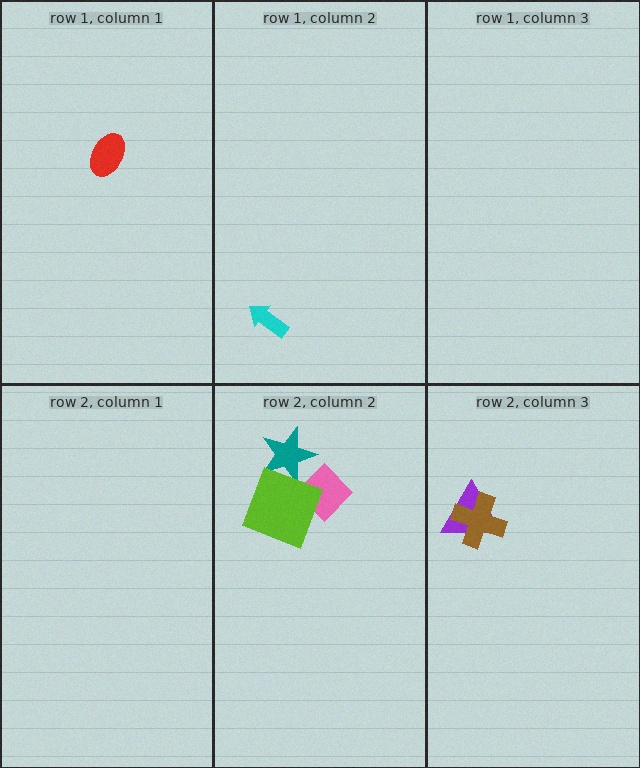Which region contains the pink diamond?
The row 2, column 2 region.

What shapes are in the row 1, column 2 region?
The cyan arrow.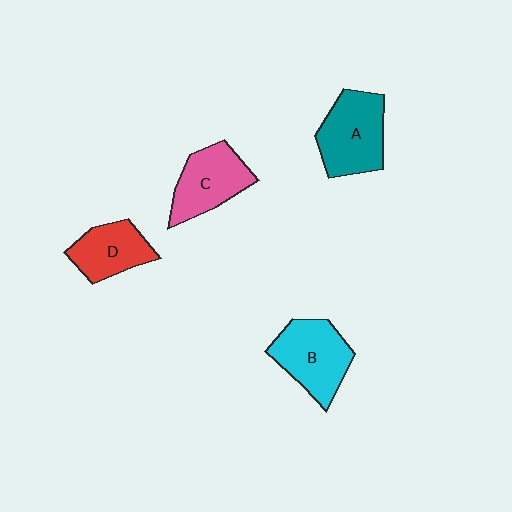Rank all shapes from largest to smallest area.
From largest to smallest: A (teal), B (cyan), C (pink), D (red).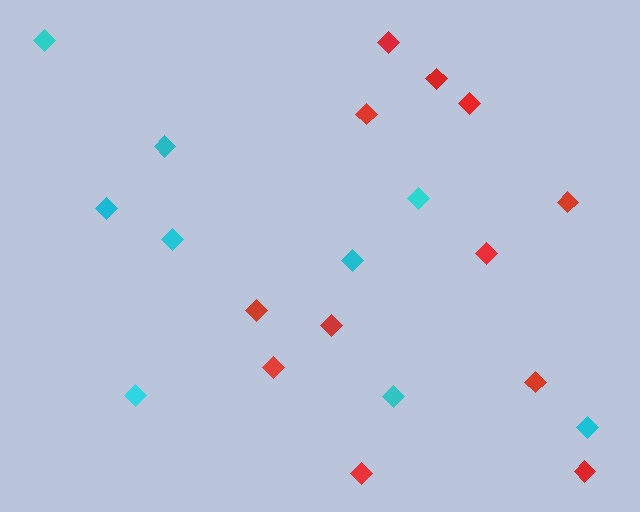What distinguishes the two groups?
There are 2 groups: one group of red diamonds (12) and one group of cyan diamonds (9).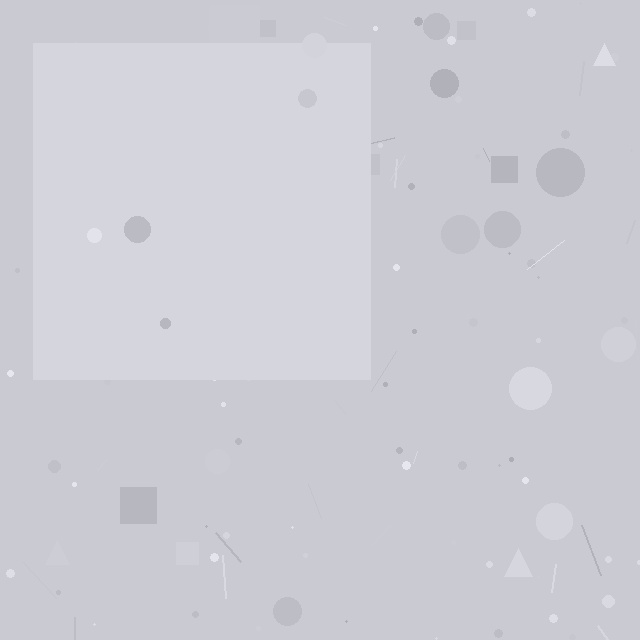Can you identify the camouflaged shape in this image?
The camouflaged shape is a square.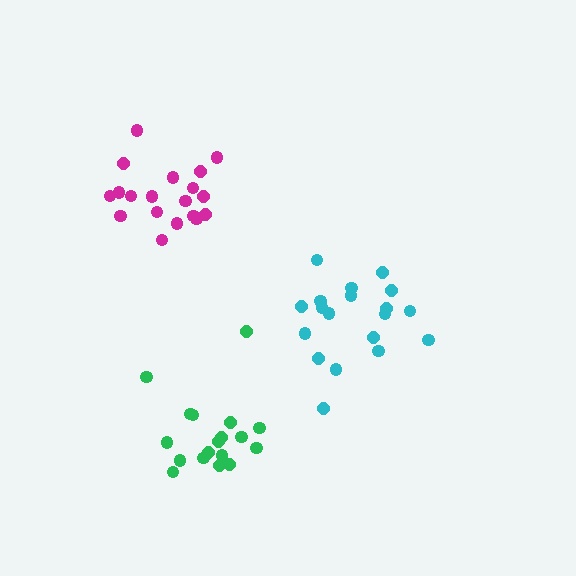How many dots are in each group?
Group 1: 19 dots, Group 2: 19 dots, Group 3: 18 dots (56 total).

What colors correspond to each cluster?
The clusters are colored: cyan, magenta, green.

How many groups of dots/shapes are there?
There are 3 groups.